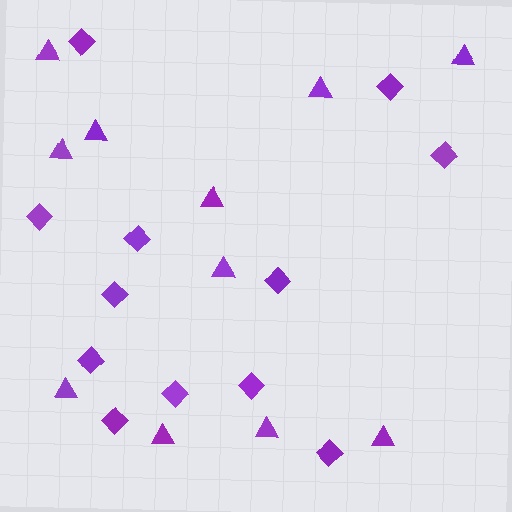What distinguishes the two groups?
There are 2 groups: one group of diamonds (12) and one group of triangles (11).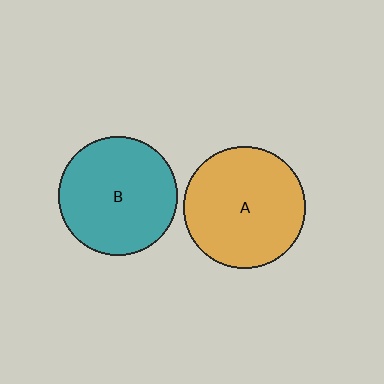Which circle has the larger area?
Circle A (orange).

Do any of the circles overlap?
No, none of the circles overlap.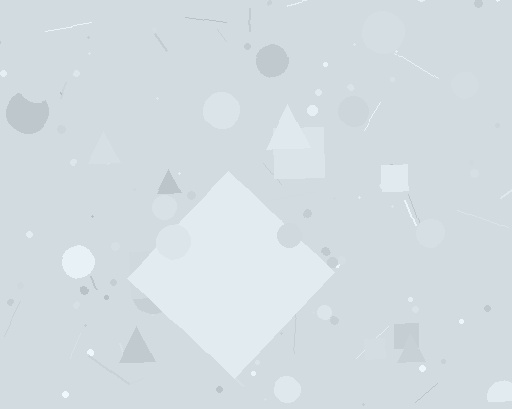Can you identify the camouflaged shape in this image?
The camouflaged shape is a diamond.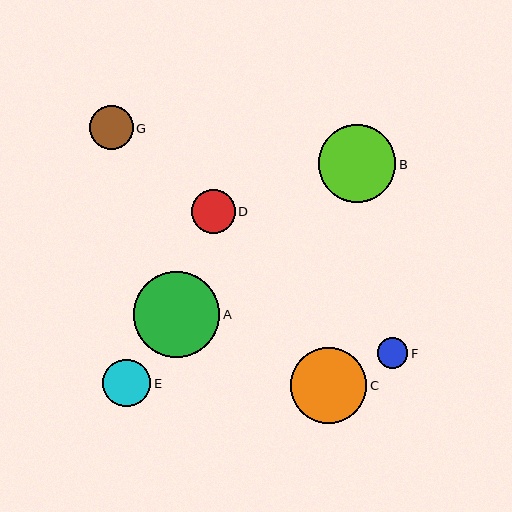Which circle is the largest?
Circle A is the largest with a size of approximately 86 pixels.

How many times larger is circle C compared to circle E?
Circle C is approximately 1.6 times the size of circle E.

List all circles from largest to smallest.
From largest to smallest: A, B, C, E, D, G, F.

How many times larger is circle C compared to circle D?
Circle C is approximately 1.7 times the size of circle D.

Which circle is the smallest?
Circle F is the smallest with a size of approximately 30 pixels.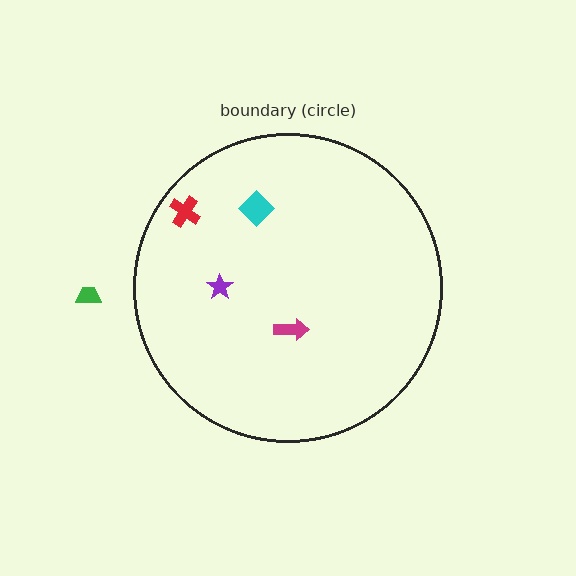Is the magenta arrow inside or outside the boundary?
Inside.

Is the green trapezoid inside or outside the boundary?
Outside.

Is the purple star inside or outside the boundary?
Inside.